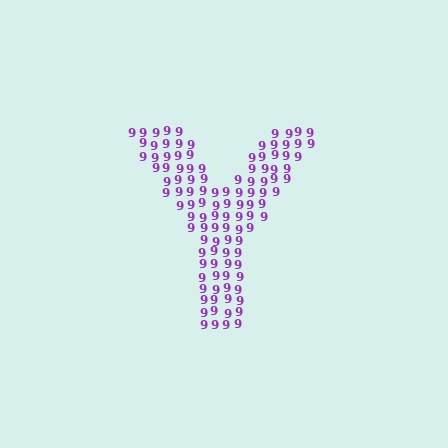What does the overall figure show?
The overall figure shows the letter Y.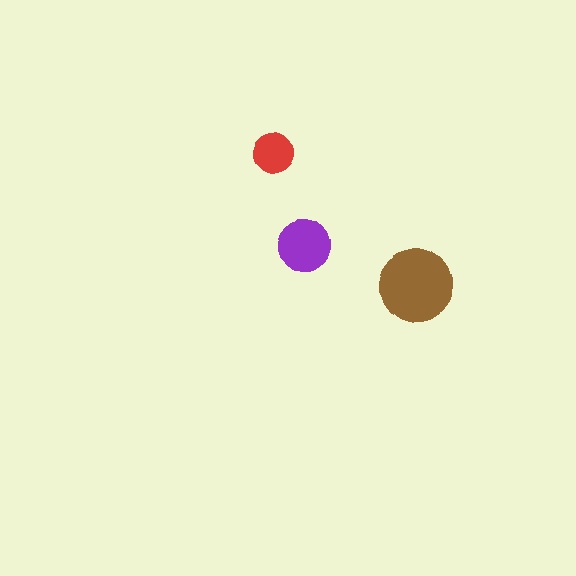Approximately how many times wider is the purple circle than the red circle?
About 1.5 times wider.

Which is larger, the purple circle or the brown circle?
The brown one.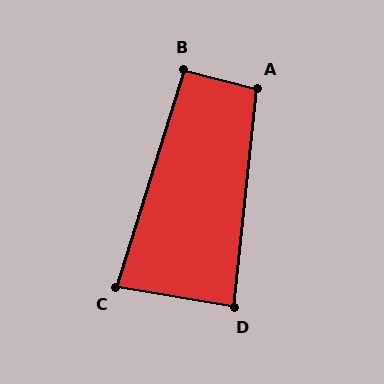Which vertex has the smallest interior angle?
C, at approximately 82 degrees.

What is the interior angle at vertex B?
Approximately 93 degrees (approximately right).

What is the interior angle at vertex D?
Approximately 87 degrees (approximately right).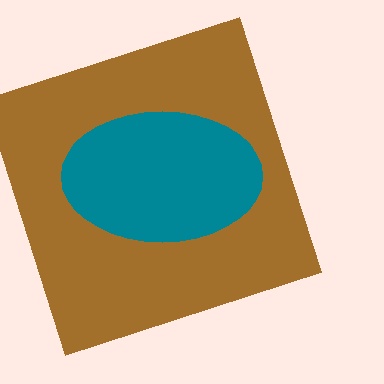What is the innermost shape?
The teal ellipse.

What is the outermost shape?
The brown square.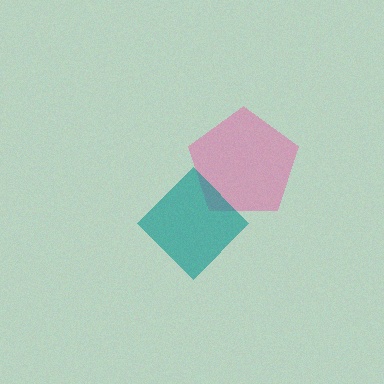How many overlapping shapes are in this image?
There are 2 overlapping shapes in the image.